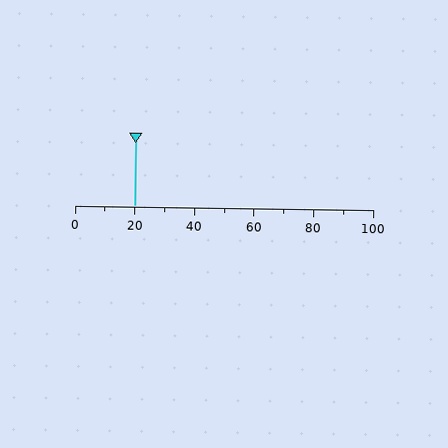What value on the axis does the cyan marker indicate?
The marker indicates approximately 20.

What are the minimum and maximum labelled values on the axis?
The axis runs from 0 to 100.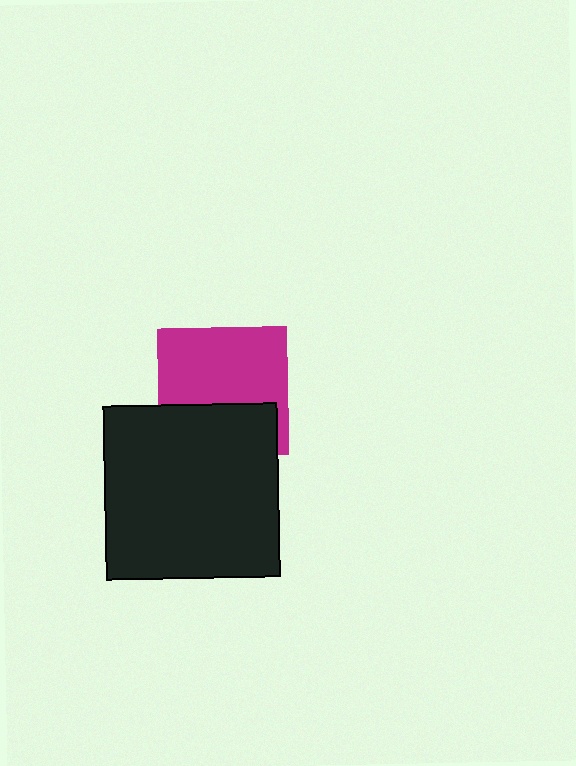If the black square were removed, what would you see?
You would see the complete magenta square.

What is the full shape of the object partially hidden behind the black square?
The partially hidden object is a magenta square.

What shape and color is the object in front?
The object in front is a black square.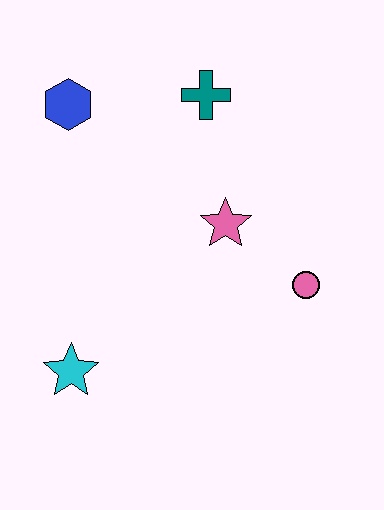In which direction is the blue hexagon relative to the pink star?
The blue hexagon is to the left of the pink star.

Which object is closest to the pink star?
The pink circle is closest to the pink star.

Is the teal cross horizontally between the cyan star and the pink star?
Yes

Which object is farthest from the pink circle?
The blue hexagon is farthest from the pink circle.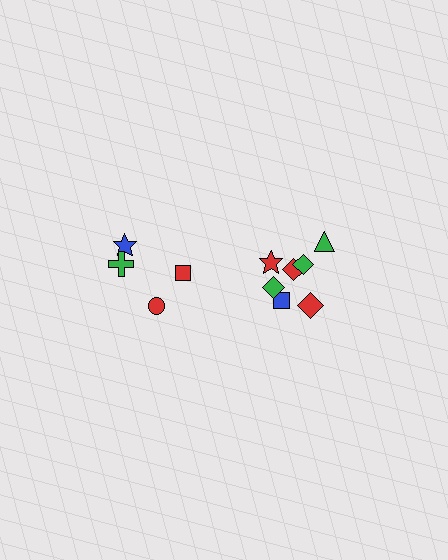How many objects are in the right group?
There are 7 objects.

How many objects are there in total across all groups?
There are 11 objects.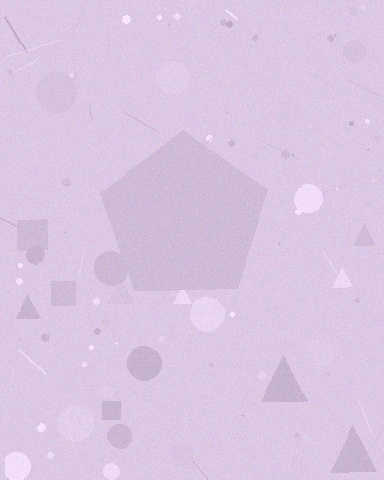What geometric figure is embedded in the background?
A pentagon is embedded in the background.